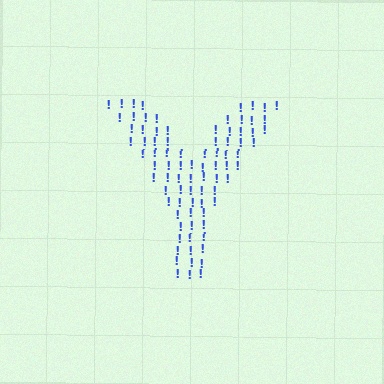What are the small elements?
The small elements are exclamation marks.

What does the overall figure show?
The overall figure shows the letter Y.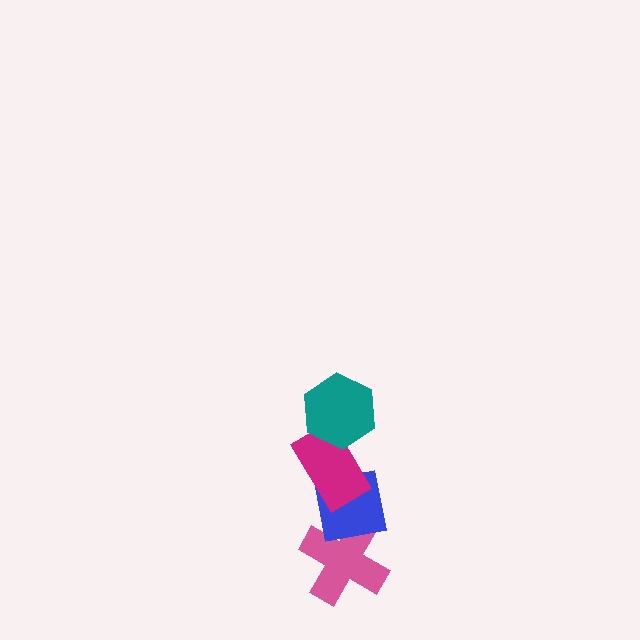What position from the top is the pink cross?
The pink cross is 4th from the top.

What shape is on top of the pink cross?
The blue square is on top of the pink cross.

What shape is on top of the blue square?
The magenta rectangle is on top of the blue square.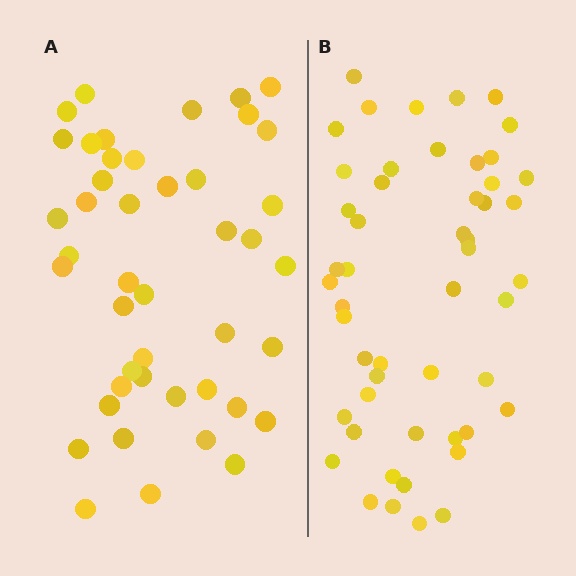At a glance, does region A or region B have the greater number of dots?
Region B (the right region) has more dots.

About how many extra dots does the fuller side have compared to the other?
Region B has roughly 8 or so more dots than region A.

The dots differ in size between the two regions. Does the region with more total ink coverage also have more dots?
No. Region A has more total ink coverage because its dots are larger, but region B actually contains more individual dots. Total area can be misleading — the number of items is what matters here.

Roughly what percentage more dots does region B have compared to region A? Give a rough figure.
About 15% more.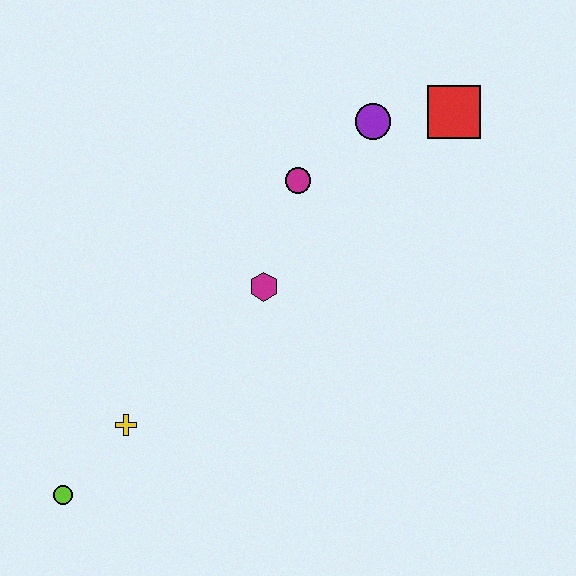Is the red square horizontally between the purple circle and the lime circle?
No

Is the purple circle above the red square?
No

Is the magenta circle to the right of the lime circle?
Yes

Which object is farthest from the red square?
The lime circle is farthest from the red square.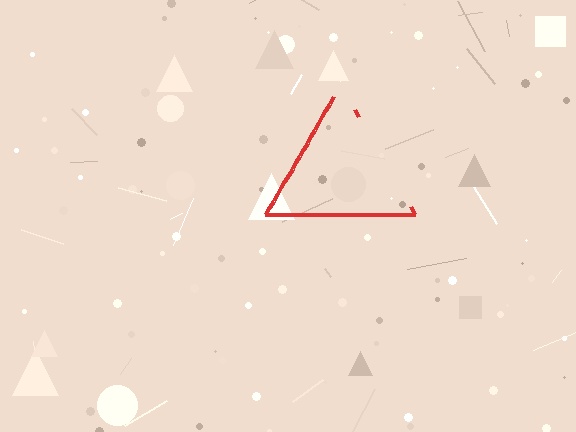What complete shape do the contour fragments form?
The contour fragments form a triangle.